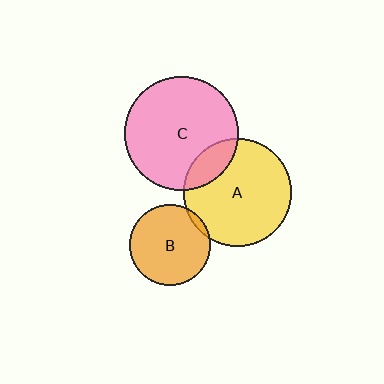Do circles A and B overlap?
Yes.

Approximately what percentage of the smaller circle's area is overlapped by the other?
Approximately 5%.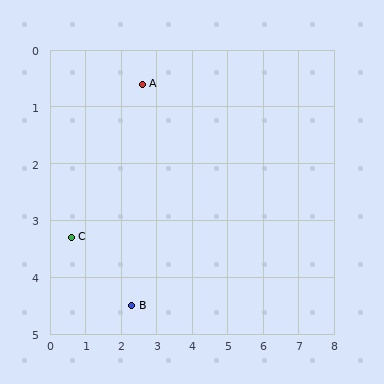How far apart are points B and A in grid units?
Points B and A are about 3.9 grid units apart.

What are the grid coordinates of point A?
Point A is at approximately (2.6, 0.6).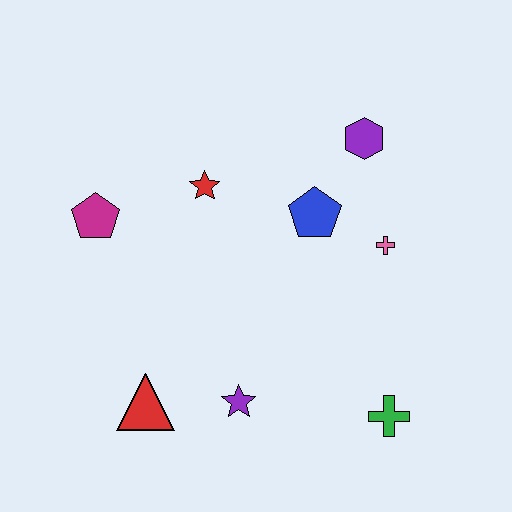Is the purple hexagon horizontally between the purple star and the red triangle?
No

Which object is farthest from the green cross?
The magenta pentagon is farthest from the green cross.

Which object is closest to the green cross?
The purple star is closest to the green cross.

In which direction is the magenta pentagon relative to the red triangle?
The magenta pentagon is above the red triangle.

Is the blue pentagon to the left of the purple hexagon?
Yes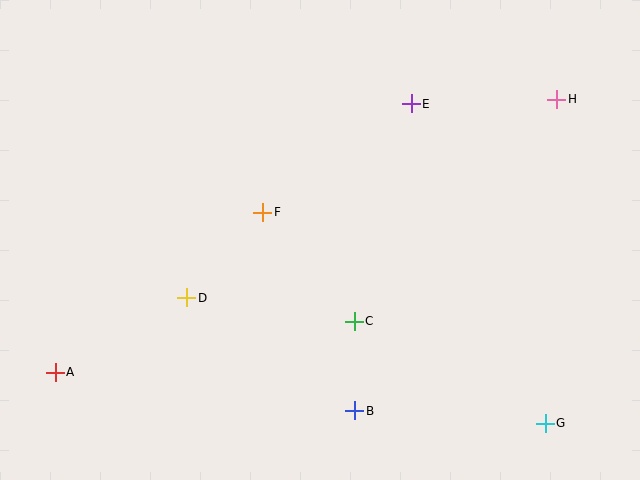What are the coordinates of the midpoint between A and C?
The midpoint between A and C is at (205, 347).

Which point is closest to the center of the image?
Point F at (263, 212) is closest to the center.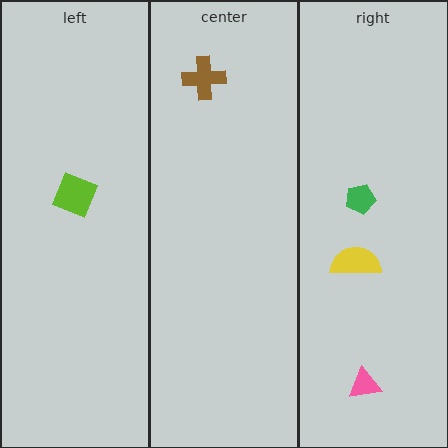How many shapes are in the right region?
3.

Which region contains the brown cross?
The center region.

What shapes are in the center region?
The brown cross.